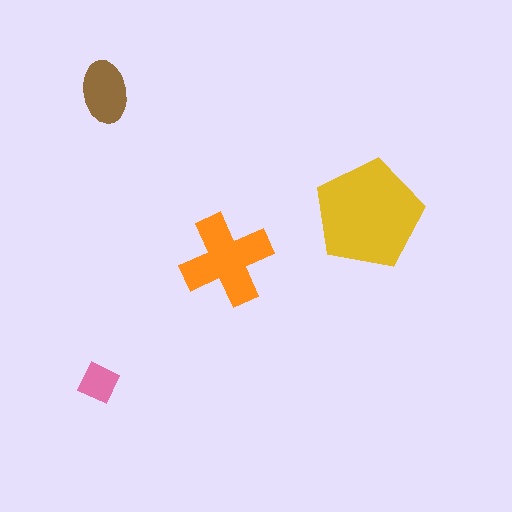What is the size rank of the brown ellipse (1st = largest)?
3rd.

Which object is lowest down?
The pink square is bottommost.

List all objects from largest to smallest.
The yellow pentagon, the orange cross, the brown ellipse, the pink square.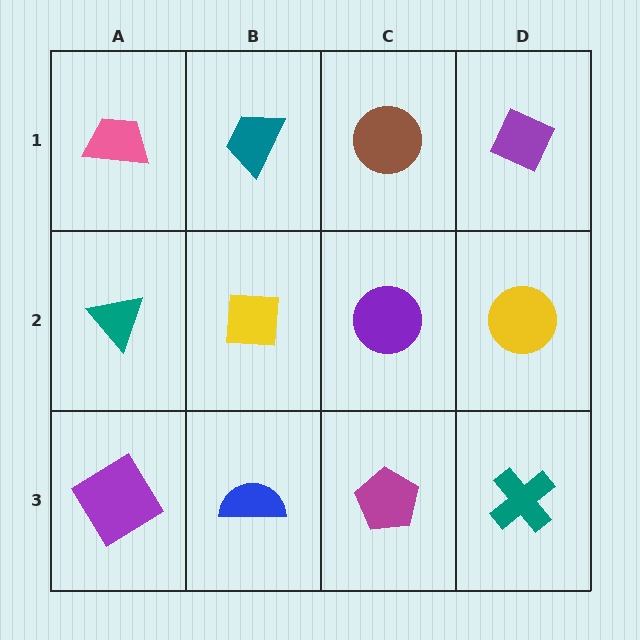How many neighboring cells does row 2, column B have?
4.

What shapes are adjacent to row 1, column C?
A purple circle (row 2, column C), a teal trapezoid (row 1, column B), a purple diamond (row 1, column D).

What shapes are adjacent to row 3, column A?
A teal triangle (row 2, column A), a blue semicircle (row 3, column B).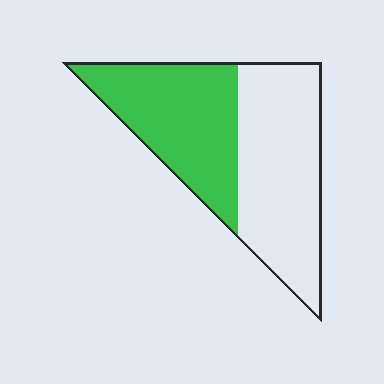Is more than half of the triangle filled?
No.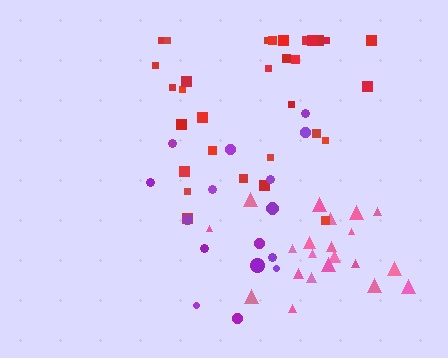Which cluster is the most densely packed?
Pink.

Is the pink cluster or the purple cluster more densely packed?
Pink.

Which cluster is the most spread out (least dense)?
Purple.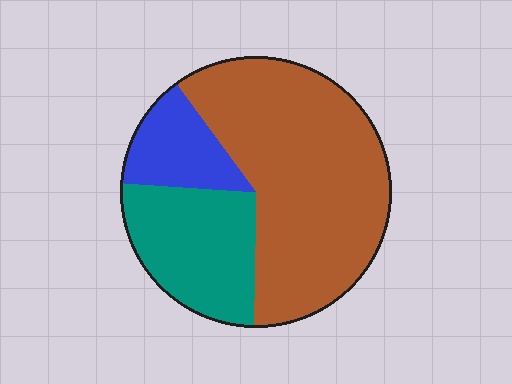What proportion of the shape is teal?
Teal takes up about one quarter (1/4) of the shape.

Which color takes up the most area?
Brown, at roughly 60%.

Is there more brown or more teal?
Brown.